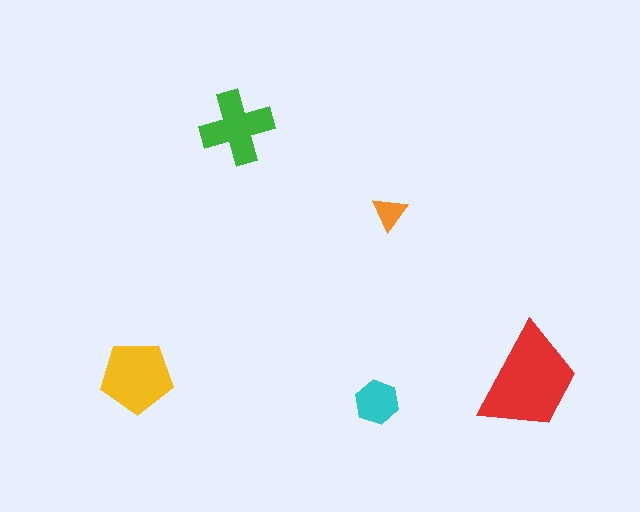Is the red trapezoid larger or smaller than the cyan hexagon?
Larger.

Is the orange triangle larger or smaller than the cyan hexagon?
Smaller.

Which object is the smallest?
The orange triangle.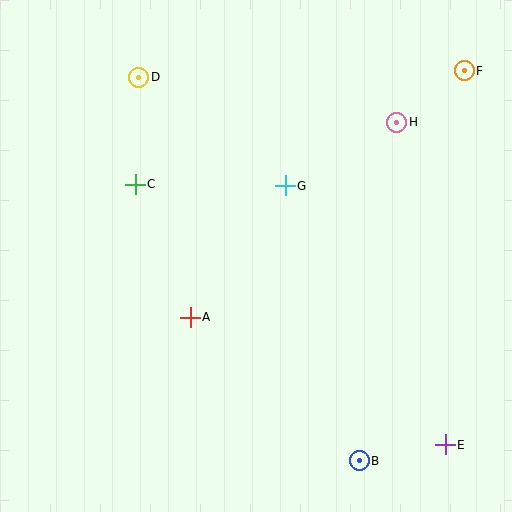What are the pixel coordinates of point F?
Point F is at (464, 71).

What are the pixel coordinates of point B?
Point B is at (359, 461).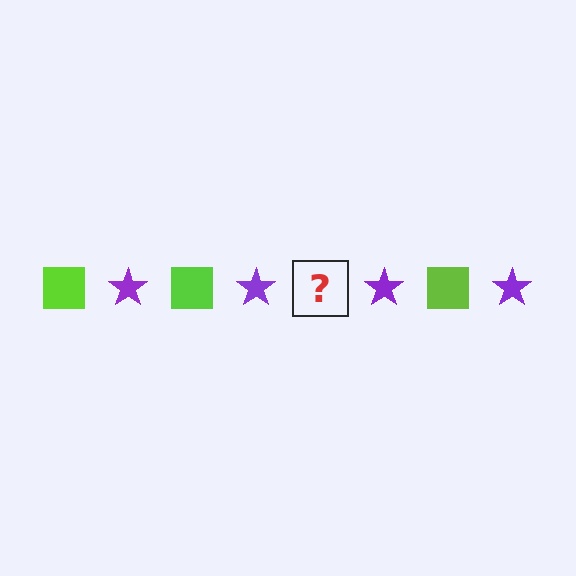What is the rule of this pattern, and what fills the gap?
The rule is that the pattern alternates between lime square and purple star. The gap should be filled with a lime square.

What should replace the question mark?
The question mark should be replaced with a lime square.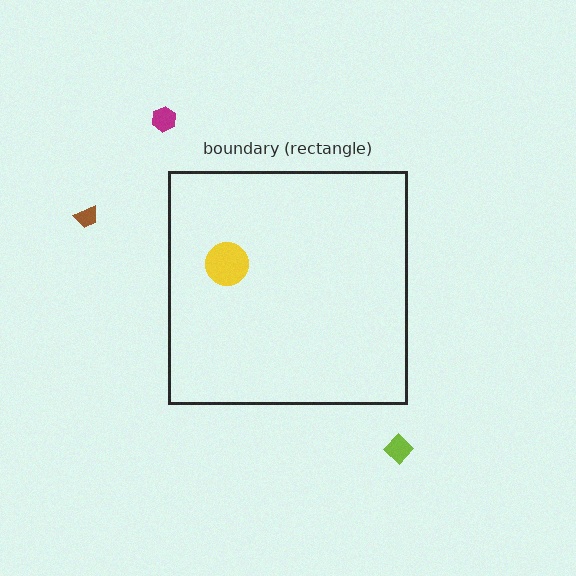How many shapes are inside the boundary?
1 inside, 3 outside.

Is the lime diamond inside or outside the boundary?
Outside.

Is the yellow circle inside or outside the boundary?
Inside.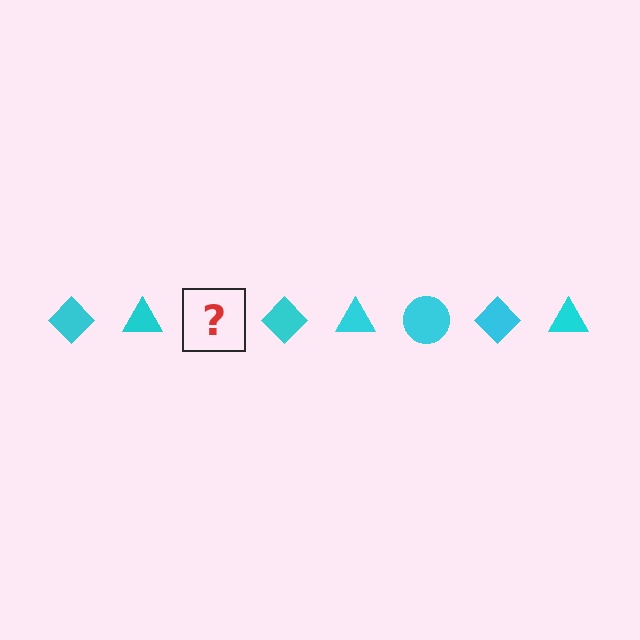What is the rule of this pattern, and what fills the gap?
The rule is that the pattern cycles through diamond, triangle, circle shapes in cyan. The gap should be filled with a cyan circle.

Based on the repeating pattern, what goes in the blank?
The blank should be a cyan circle.